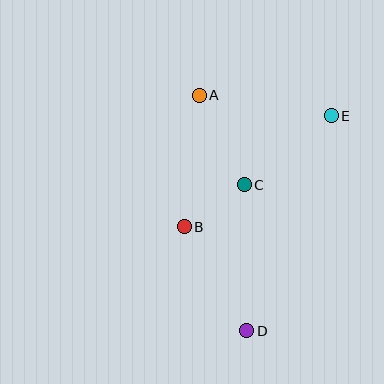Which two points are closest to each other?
Points B and C are closest to each other.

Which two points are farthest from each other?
Points A and D are farthest from each other.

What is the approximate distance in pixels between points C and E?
The distance between C and E is approximately 111 pixels.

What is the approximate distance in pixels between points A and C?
The distance between A and C is approximately 100 pixels.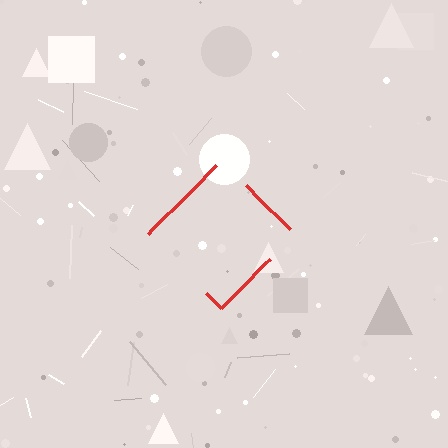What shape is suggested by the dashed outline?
The dashed outline suggests a diamond.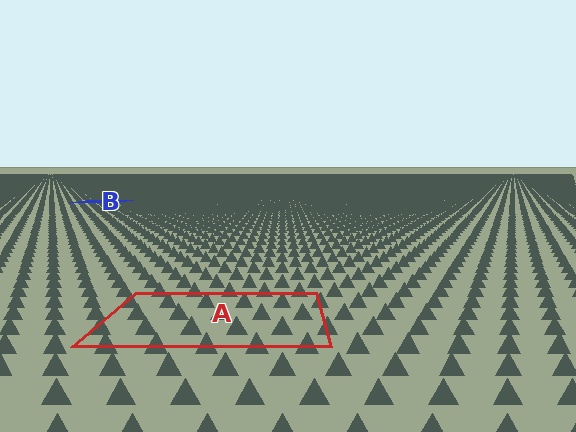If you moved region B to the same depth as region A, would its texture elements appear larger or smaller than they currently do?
They would appear larger. At a closer depth, the same texture elements are projected at a bigger on-screen size.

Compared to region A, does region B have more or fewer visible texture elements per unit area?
Region B has more texture elements per unit area — they are packed more densely because it is farther away.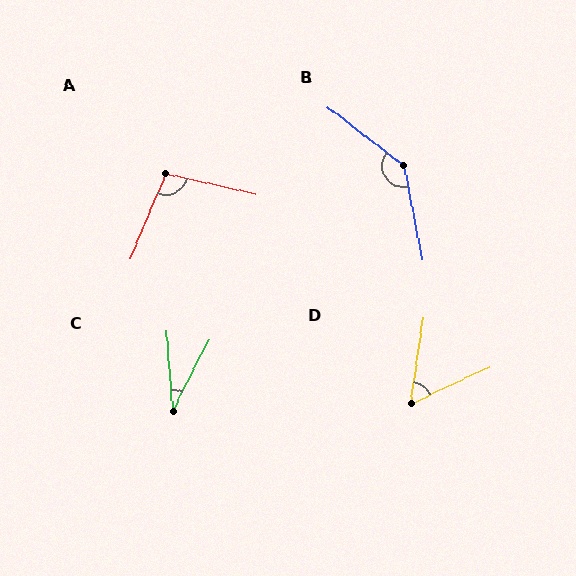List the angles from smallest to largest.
C (32°), D (56°), A (99°), B (139°).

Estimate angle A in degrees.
Approximately 99 degrees.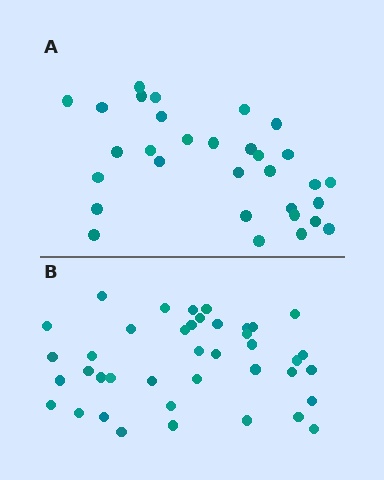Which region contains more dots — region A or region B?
Region B (the bottom region) has more dots.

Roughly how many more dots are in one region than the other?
Region B has roughly 8 or so more dots than region A.